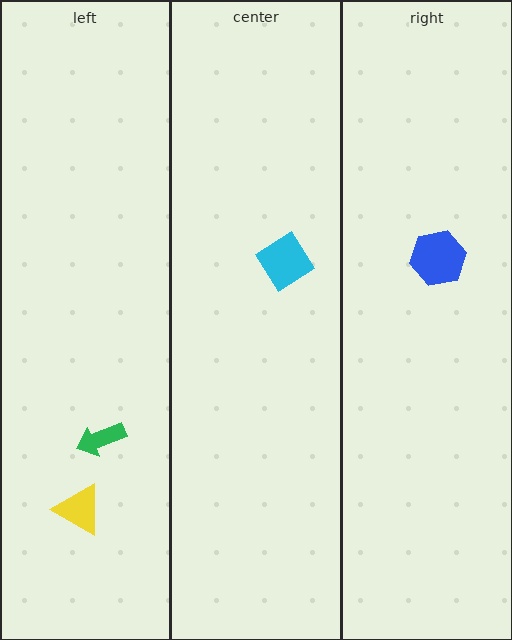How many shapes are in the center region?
1.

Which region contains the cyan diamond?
The center region.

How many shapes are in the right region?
1.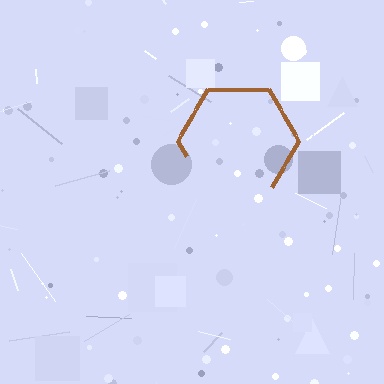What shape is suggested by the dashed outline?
The dashed outline suggests a hexagon.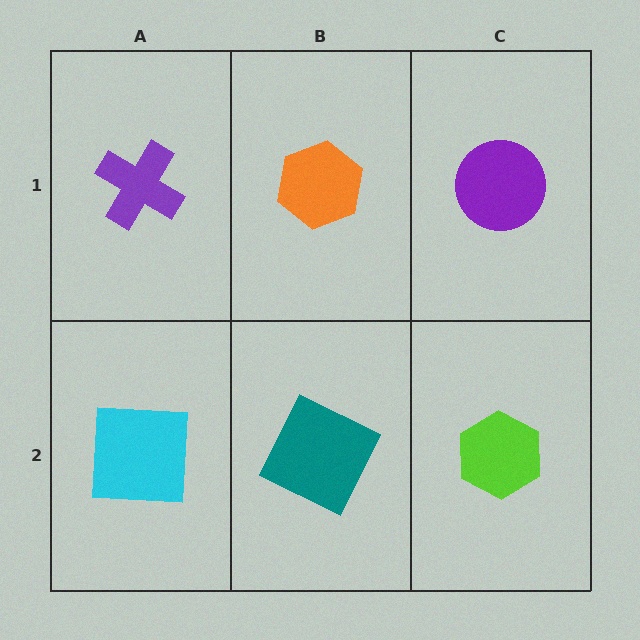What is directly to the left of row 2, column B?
A cyan square.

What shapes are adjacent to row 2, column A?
A purple cross (row 1, column A), a teal square (row 2, column B).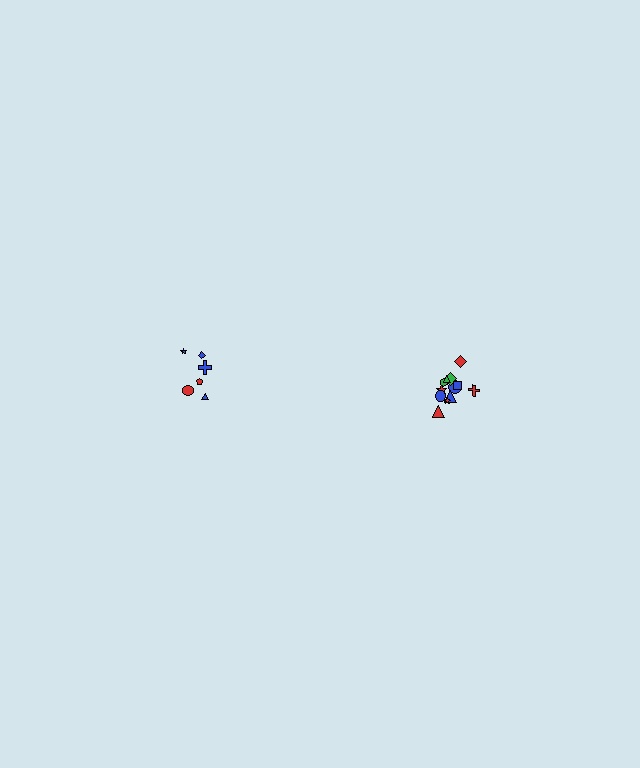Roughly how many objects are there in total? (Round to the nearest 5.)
Roughly 20 objects in total.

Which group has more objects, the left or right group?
The right group.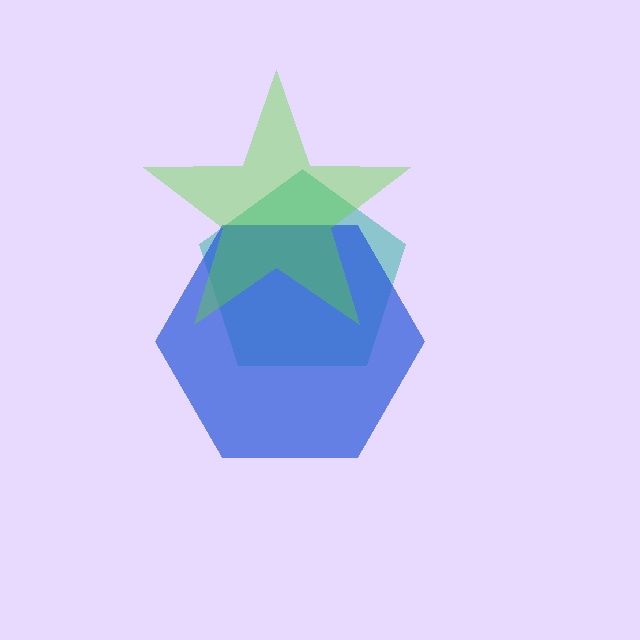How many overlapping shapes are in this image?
There are 3 overlapping shapes in the image.